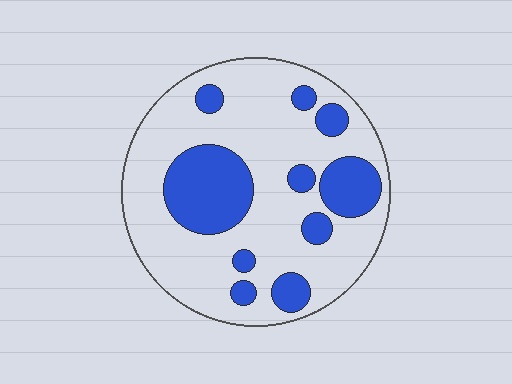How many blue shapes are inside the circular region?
10.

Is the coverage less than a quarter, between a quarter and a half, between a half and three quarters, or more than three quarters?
Between a quarter and a half.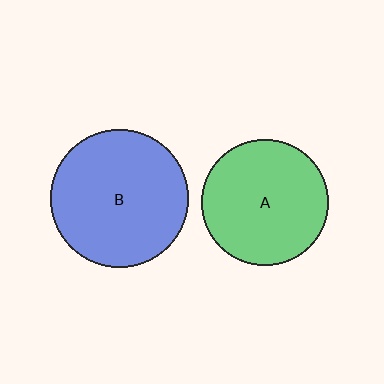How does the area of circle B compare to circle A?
Approximately 1.2 times.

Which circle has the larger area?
Circle B (blue).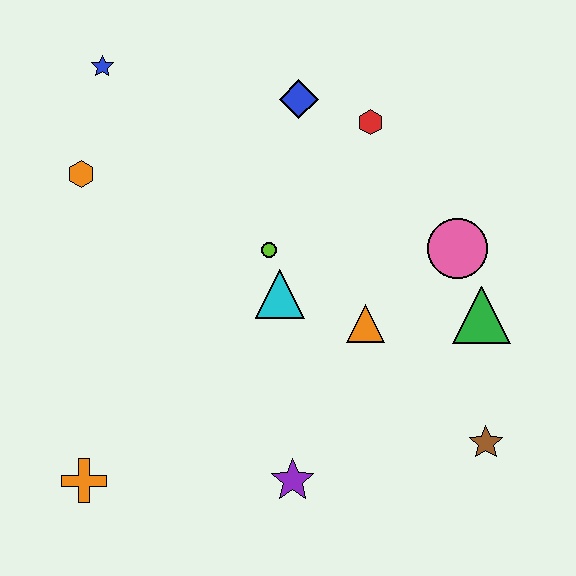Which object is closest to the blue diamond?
The red hexagon is closest to the blue diamond.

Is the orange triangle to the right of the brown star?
No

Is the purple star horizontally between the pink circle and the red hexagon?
No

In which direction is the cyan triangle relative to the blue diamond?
The cyan triangle is below the blue diamond.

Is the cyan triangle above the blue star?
No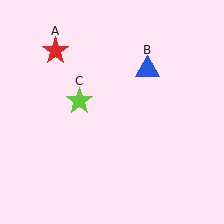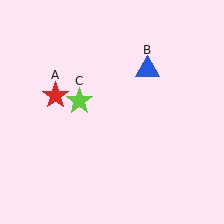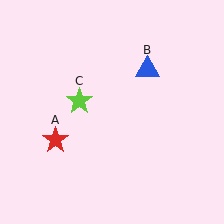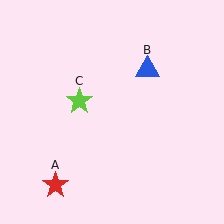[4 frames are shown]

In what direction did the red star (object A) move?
The red star (object A) moved down.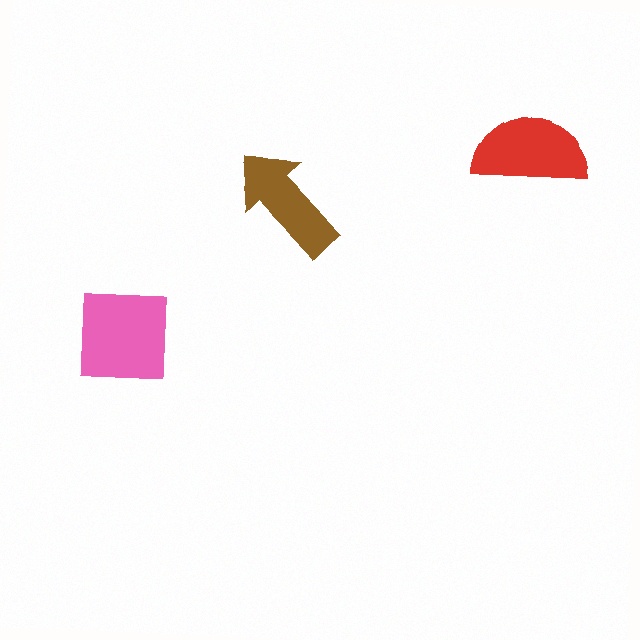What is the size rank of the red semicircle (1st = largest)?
2nd.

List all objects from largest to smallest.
The pink square, the red semicircle, the brown arrow.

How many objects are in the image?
There are 3 objects in the image.